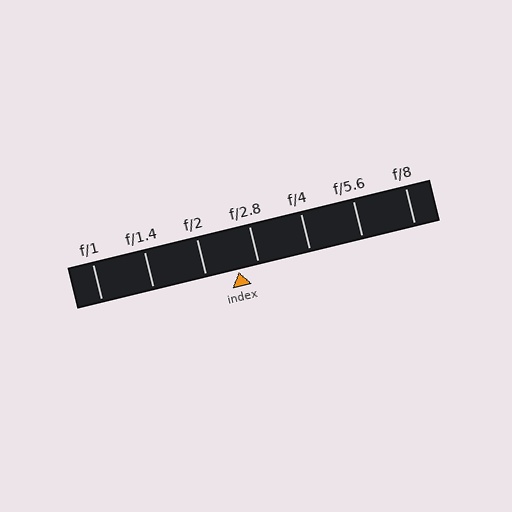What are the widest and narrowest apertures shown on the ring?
The widest aperture shown is f/1 and the narrowest is f/8.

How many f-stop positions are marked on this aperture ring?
There are 7 f-stop positions marked.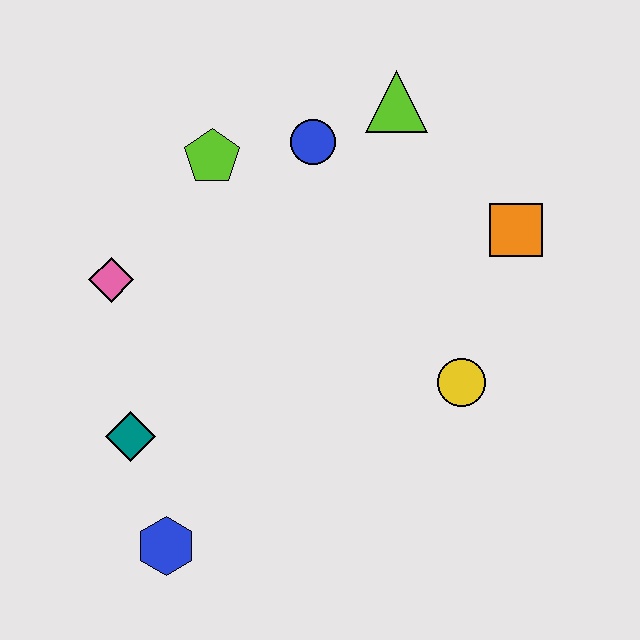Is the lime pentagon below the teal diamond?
No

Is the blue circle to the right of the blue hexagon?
Yes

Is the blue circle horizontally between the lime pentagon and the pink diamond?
No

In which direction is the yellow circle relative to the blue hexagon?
The yellow circle is to the right of the blue hexagon.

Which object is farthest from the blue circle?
The blue hexagon is farthest from the blue circle.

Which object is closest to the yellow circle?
The orange square is closest to the yellow circle.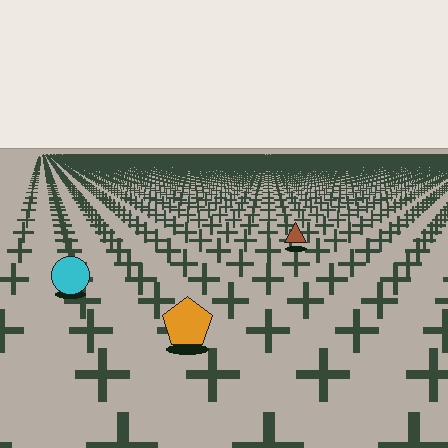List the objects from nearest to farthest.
From nearest to farthest: the orange pentagon, the cyan circle, the brown triangle.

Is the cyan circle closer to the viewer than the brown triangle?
Yes. The cyan circle is closer — you can tell from the texture gradient: the ground texture is coarser near it.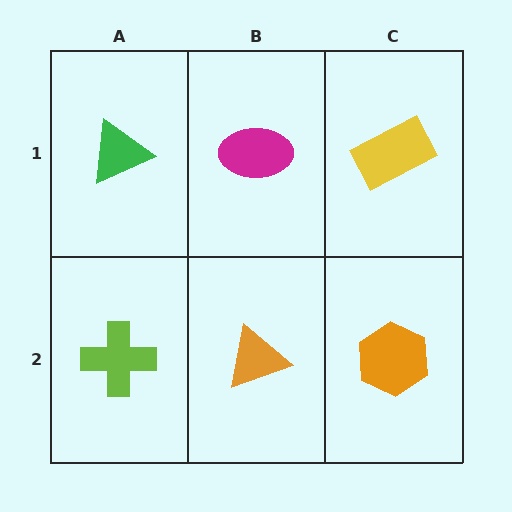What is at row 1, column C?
A yellow rectangle.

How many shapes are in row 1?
3 shapes.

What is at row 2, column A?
A lime cross.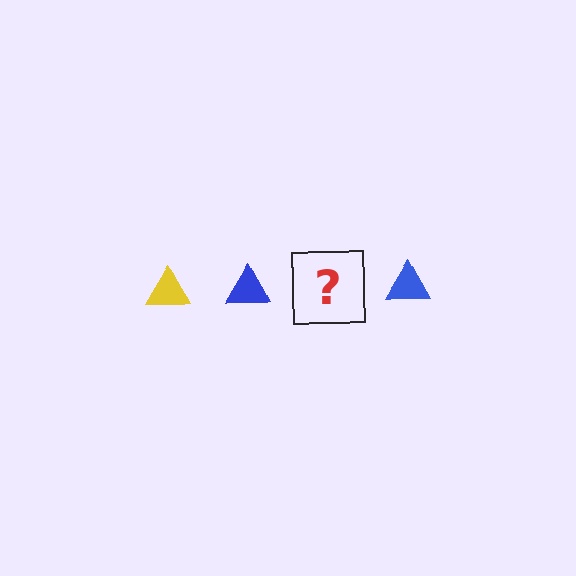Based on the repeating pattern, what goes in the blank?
The blank should be a yellow triangle.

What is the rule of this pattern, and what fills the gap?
The rule is that the pattern cycles through yellow, blue triangles. The gap should be filled with a yellow triangle.